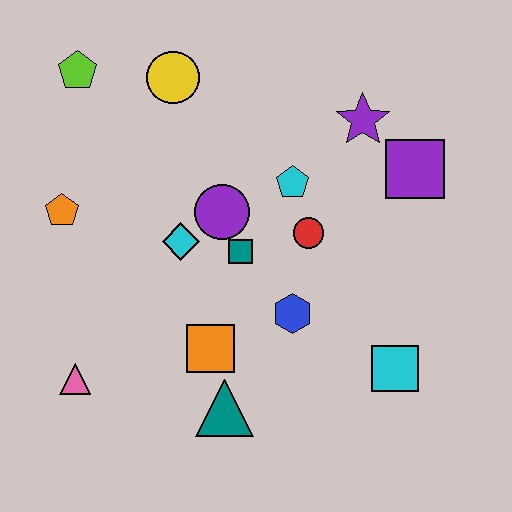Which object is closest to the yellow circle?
The lime pentagon is closest to the yellow circle.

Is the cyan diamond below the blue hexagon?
No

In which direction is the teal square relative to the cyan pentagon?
The teal square is below the cyan pentagon.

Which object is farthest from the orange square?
The lime pentagon is farthest from the orange square.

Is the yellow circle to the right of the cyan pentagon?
No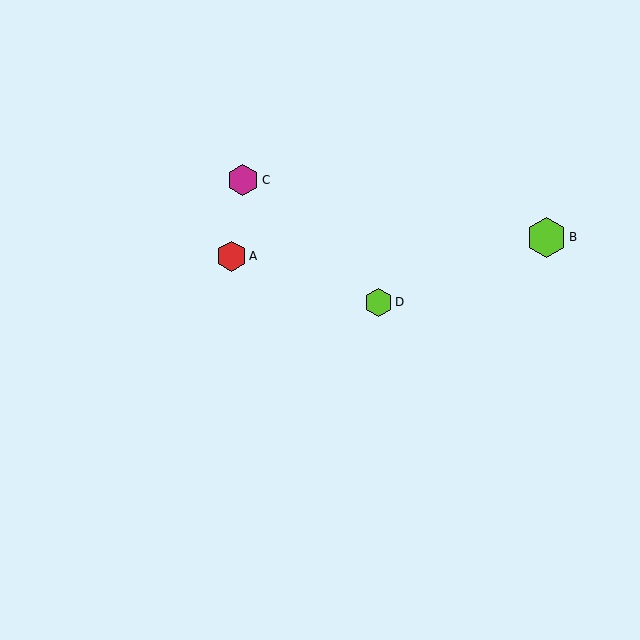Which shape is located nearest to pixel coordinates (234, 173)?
The magenta hexagon (labeled C) at (243, 180) is nearest to that location.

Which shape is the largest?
The lime hexagon (labeled B) is the largest.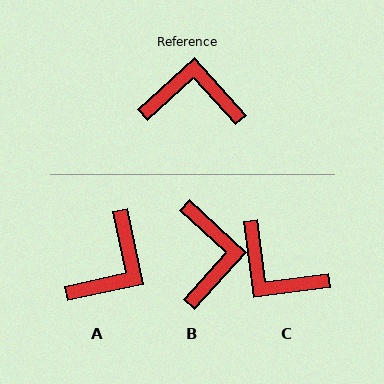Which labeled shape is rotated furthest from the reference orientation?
C, about 145 degrees away.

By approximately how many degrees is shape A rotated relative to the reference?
Approximately 120 degrees clockwise.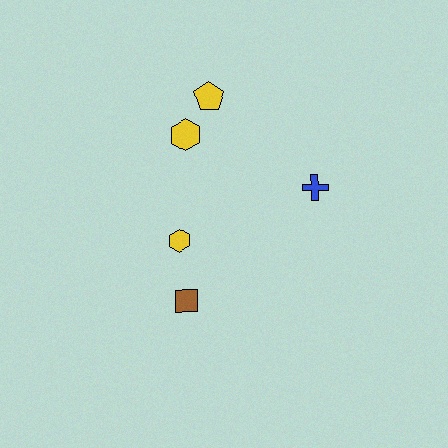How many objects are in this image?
There are 5 objects.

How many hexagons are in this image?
There are 2 hexagons.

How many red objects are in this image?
There are no red objects.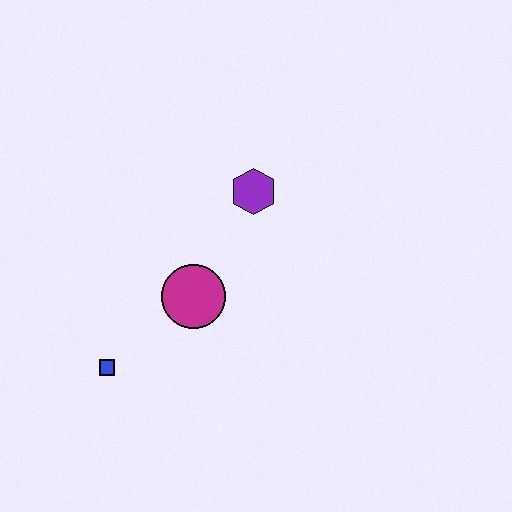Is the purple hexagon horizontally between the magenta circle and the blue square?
No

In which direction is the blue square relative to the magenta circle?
The blue square is to the left of the magenta circle.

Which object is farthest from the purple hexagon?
The blue square is farthest from the purple hexagon.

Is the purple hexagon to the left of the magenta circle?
No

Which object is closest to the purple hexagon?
The magenta circle is closest to the purple hexagon.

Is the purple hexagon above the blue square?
Yes